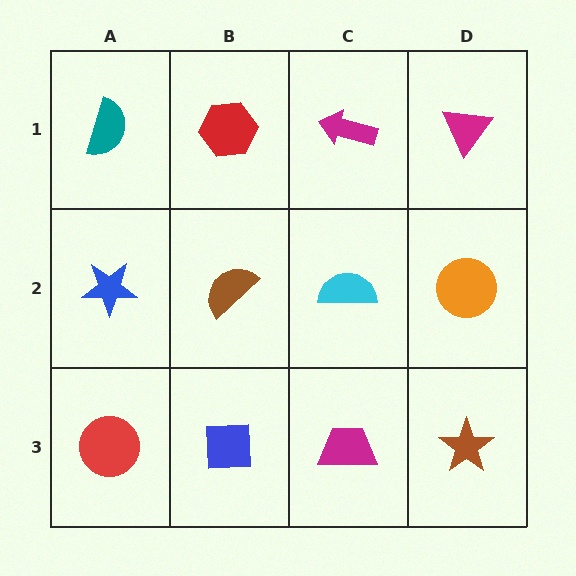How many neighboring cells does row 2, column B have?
4.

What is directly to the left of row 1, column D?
A magenta arrow.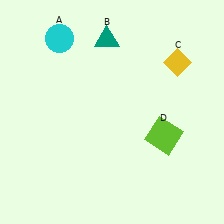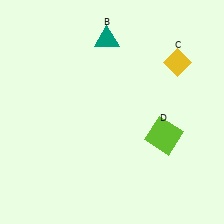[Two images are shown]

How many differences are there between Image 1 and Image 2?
There is 1 difference between the two images.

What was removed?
The cyan circle (A) was removed in Image 2.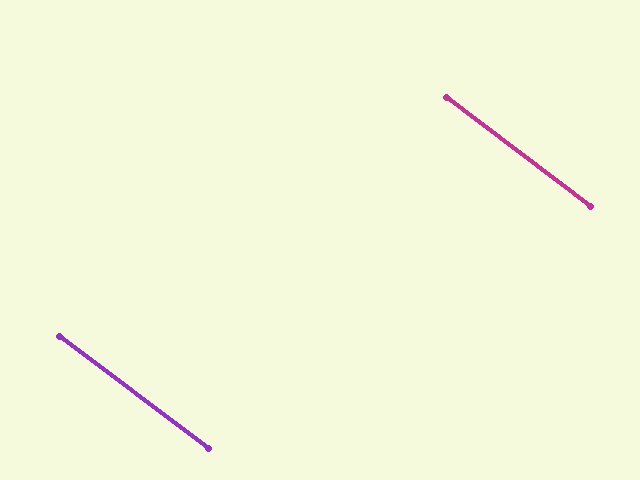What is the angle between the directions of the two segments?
Approximately 0 degrees.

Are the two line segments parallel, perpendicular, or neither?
Parallel — their directions differ by only 0.4°.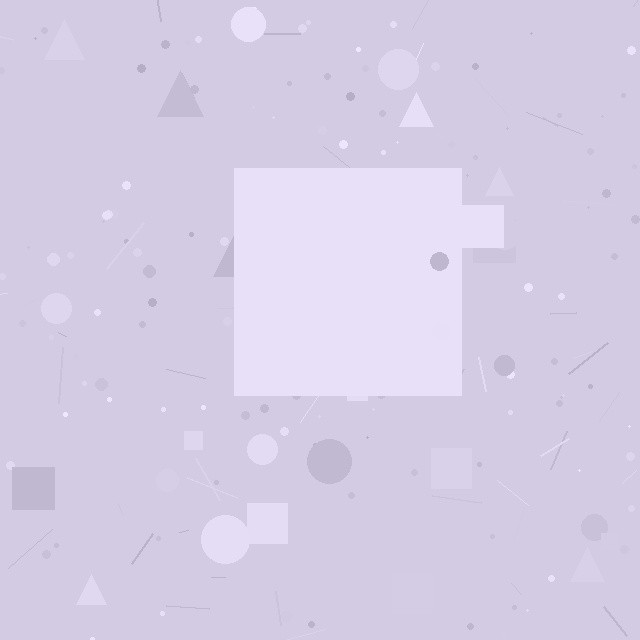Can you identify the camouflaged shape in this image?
The camouflaged shape is a square.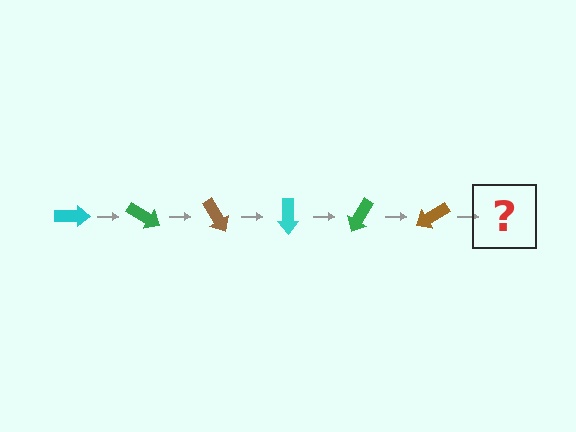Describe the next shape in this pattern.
It should be a cyan arrow, rotated 180 degrees from the start.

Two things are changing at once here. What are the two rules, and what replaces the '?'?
The two rules are that it rotates 30 degrees each step and the color cycles through cyan, green, and brown. The '?' should be a cyan arrow, rotated 180 degrees from the start.